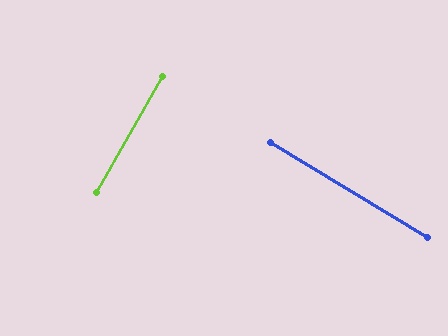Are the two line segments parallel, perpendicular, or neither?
Perpendicular — they meet at approximately 88°.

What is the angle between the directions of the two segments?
Approximately 88 degrees.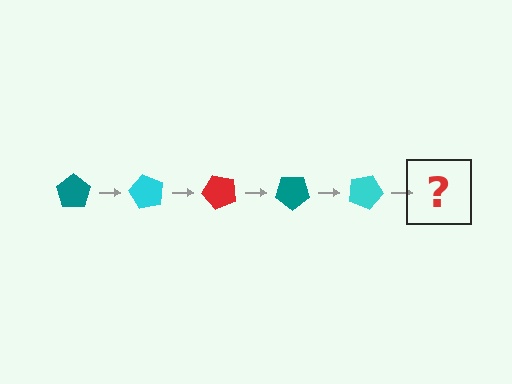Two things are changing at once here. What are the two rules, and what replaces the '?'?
The two rules are that it rotates 60 degrees each step and the color cycles through teal, cyan, and red. The '?' should be a red pentagon, rotated 300 degrees from the start.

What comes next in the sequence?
The next element should be a red pentagon, rotated 300 degrees from the start.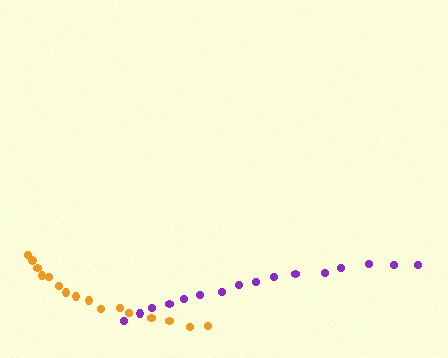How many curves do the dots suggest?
There are 2 distinct paths.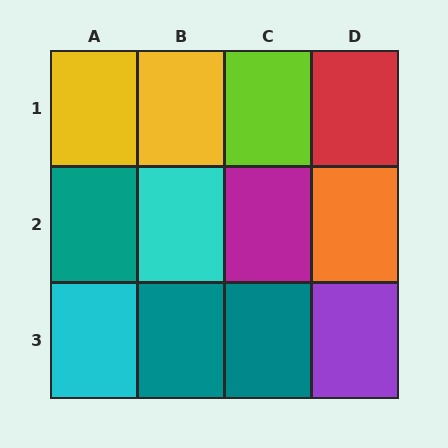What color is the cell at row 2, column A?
Teal.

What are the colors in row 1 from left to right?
Yellow, yellow, lime, red.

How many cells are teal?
3 cells are teal.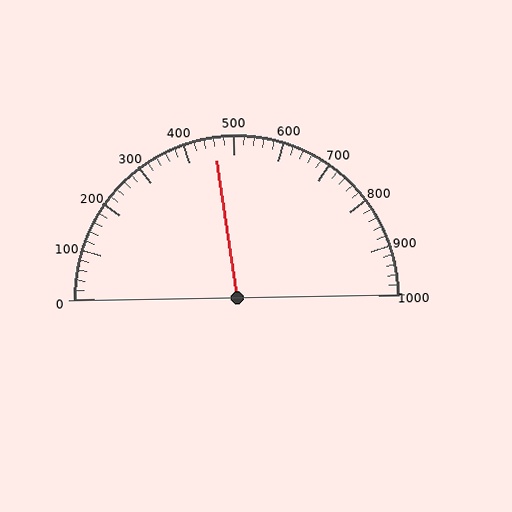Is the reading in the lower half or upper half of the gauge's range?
The reading is in the lower half of the range (0 to 1000).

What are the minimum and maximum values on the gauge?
The gauge ranges from 0 to 1000.